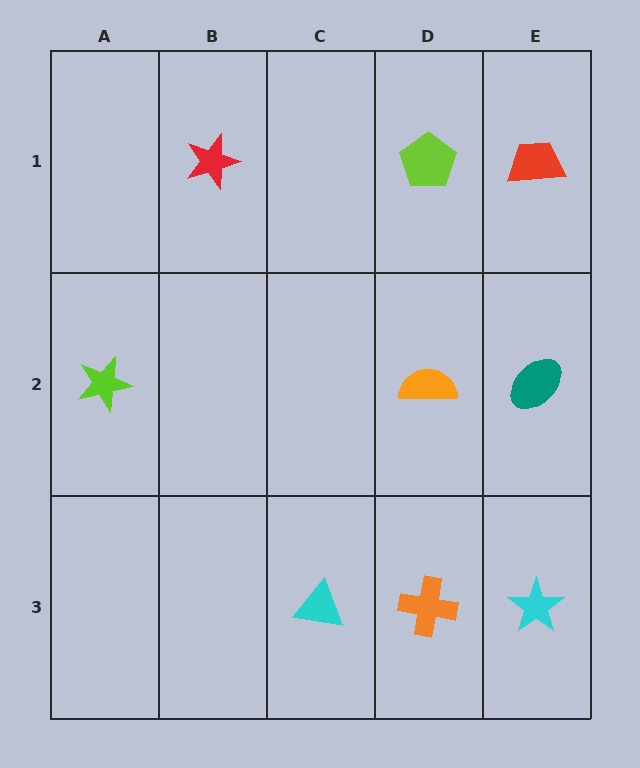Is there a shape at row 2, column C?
No, that cell is empty.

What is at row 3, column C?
A cyan triangle.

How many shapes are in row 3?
3 shapes.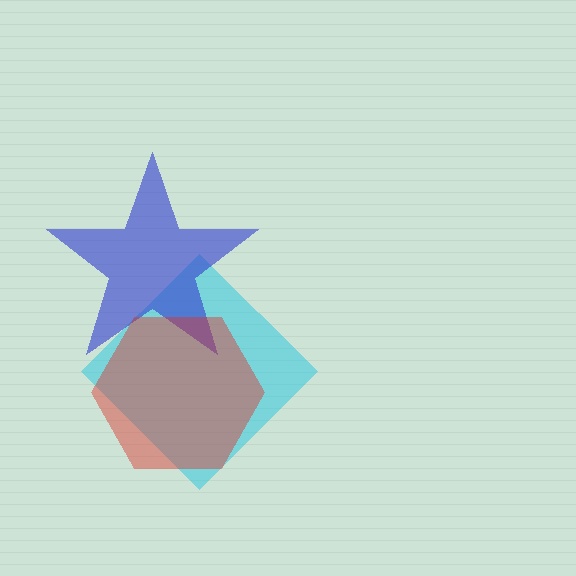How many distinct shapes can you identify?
There are 3 distinct shapes: a cyan diamond, a blue star, a red hexagon.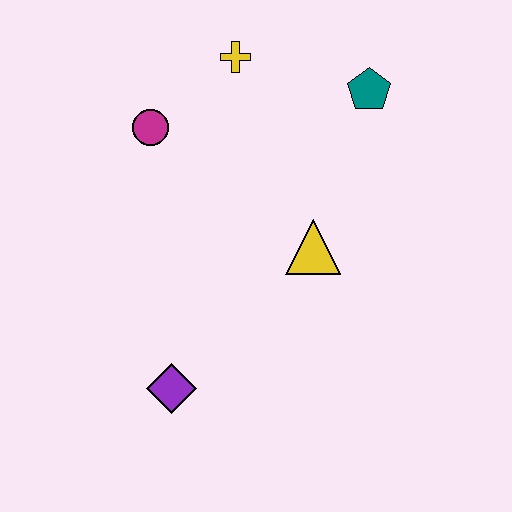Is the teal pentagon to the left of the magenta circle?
No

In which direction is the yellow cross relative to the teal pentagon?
The yellow cross is to the left of the teal pentagon.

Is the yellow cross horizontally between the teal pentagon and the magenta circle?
Yes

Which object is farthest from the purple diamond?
The teal pentagon is farthest from the purple diamond.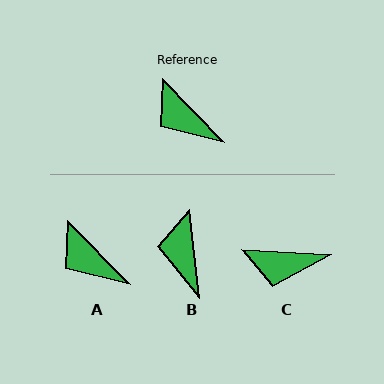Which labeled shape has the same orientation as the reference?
A.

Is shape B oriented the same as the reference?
No, it is off by about 38 degrees.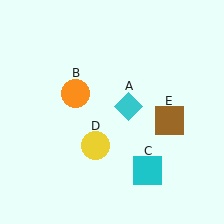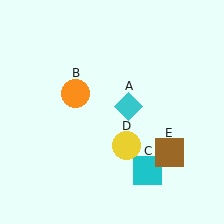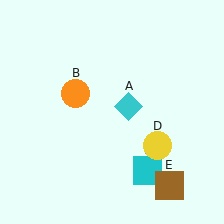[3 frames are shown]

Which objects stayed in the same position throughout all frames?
Cyan diamond (object A) and orange circle (object B) and cyan square (object C) remained stationary.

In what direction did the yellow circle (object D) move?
The yellow circle (object D) moved right.